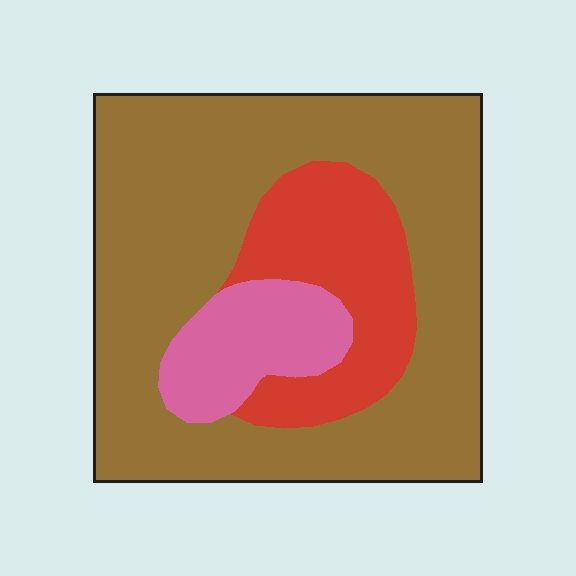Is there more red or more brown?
Brown.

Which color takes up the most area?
Brown, at roughly 70%.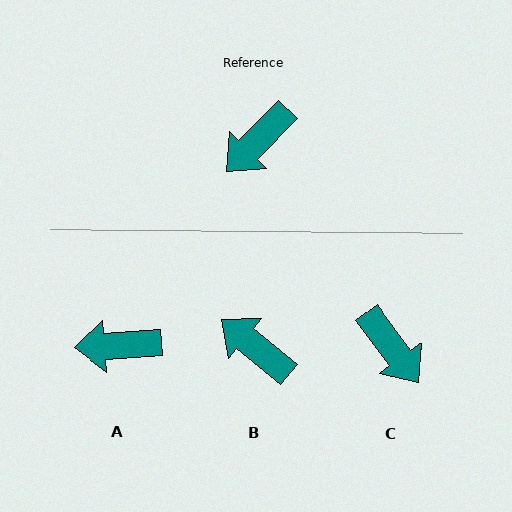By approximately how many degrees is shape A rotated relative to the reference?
Approximately 41 degrees clockwise.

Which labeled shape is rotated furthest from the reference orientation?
B, about 84 degrees away.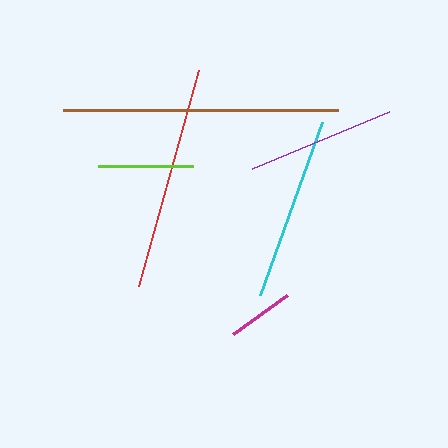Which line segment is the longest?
The brown line is the longest at approximately 274 pixels.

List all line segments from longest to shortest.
From longest to shortest: brown, red, cyan, purple, lime, magenta.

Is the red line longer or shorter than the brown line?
The brown line is longer than the red line.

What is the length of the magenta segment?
The magenta segment is approximately 66 pixels long.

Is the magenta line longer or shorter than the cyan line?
The cyan line is longer than the magenta line.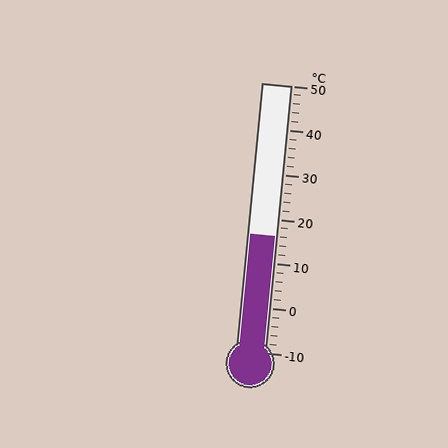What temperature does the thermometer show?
The thermometer shows approximately 16°C.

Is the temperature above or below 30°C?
The temperature is below 30°C.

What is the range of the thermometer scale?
The thermometer scale ranges from -10°C to 50°C.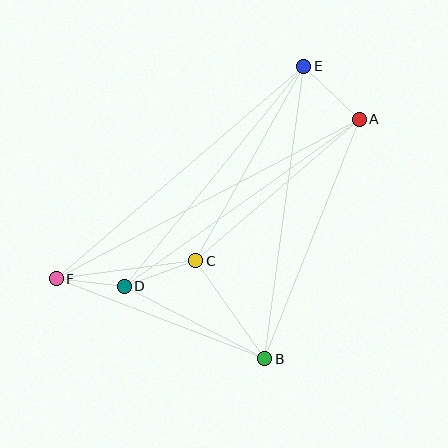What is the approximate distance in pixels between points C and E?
The distance between C and E is approximately 222 pixels.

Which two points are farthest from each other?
Points A and F are farthest from each other.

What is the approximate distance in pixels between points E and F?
The distance between E and F is approximately 326 pixels.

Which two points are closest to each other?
Points D and F are closest to each other.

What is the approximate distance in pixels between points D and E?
The distance between D and E is approximately 284 pixels.